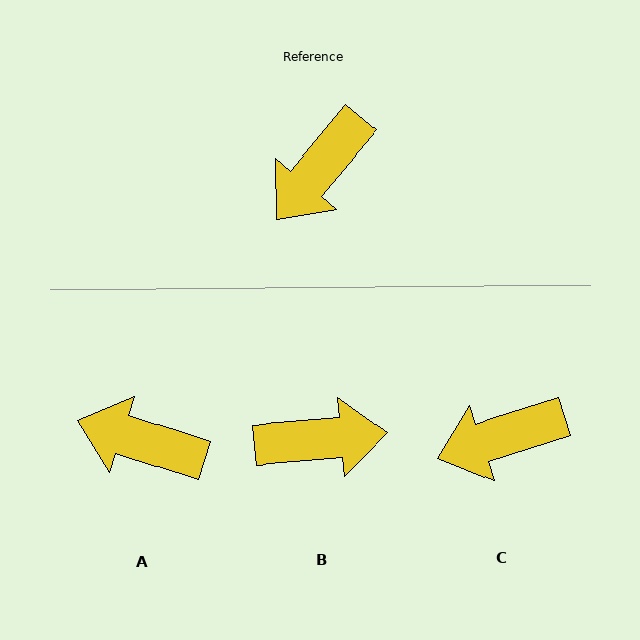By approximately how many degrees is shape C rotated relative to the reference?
Approximately 32 degrees clockwise.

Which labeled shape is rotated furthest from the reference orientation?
B, about 135 degrees away.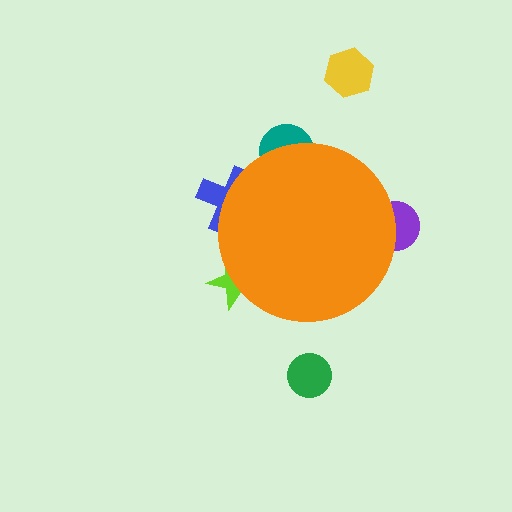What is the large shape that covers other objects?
An orange circle.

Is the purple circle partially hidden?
Yes, the purple circle is partially hidden behind the orange circle.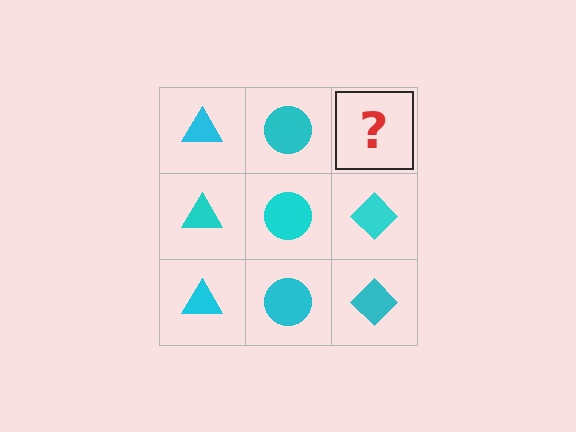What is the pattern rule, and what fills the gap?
The rule is that each column has a consistent shape. The gap should be filled with a cyan diamond.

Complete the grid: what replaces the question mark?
The question mark should be replaced with a cyan diamond.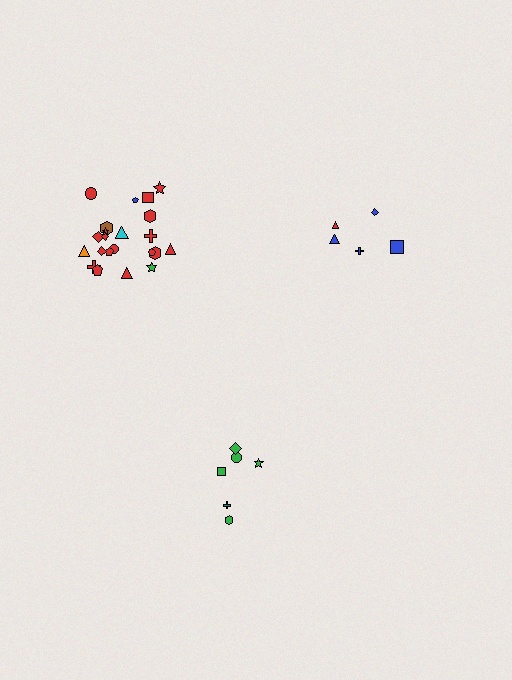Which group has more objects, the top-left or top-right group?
The top-left group.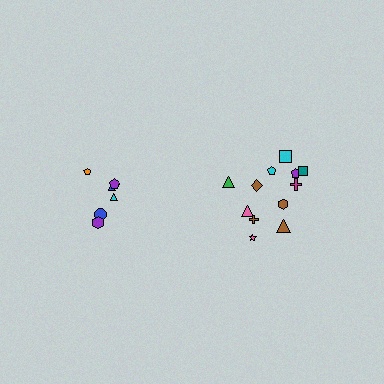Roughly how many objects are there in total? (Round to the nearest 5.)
Roughly 20 objects in total.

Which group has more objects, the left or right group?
The right group.